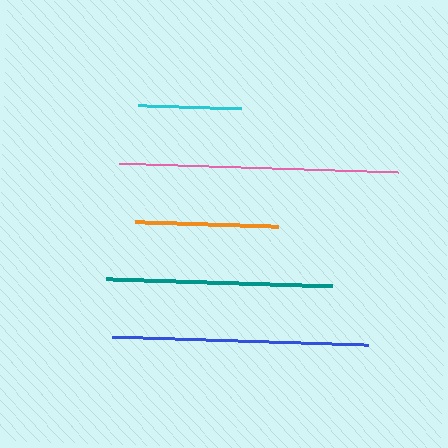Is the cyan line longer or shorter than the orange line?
The orange line is longer than the cyan line.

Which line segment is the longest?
The pink line is the longest at approximately 279 pixels.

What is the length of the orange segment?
The orange segment is approximately 144 pixels long.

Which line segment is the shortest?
The cyan line is the shortest at approximately 103 pixels.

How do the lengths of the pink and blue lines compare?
The pink and blue lines are approximately the same length.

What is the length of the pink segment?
The pink segment is approximately 279 pixels long.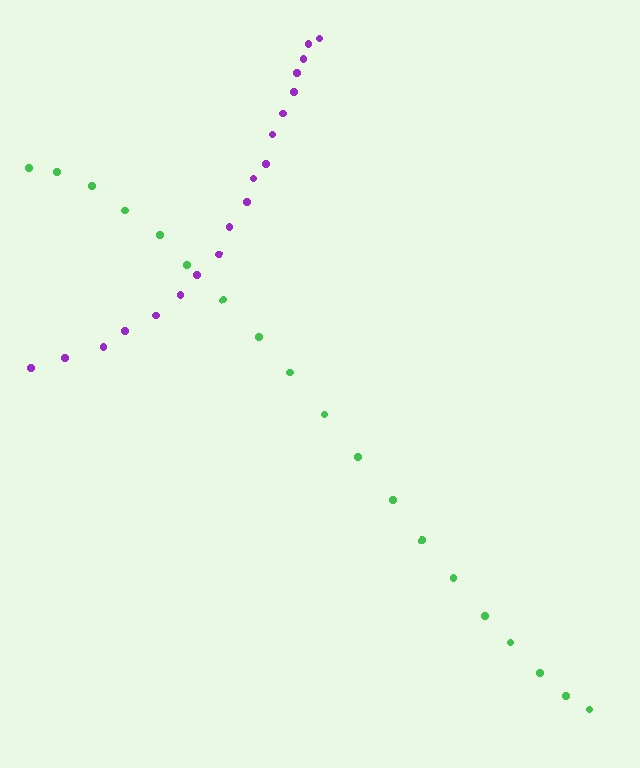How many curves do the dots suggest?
There are 2 distinct paths.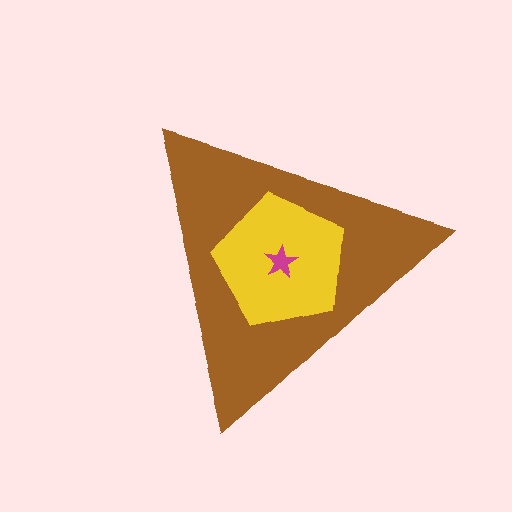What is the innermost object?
The magenta star.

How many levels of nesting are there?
3.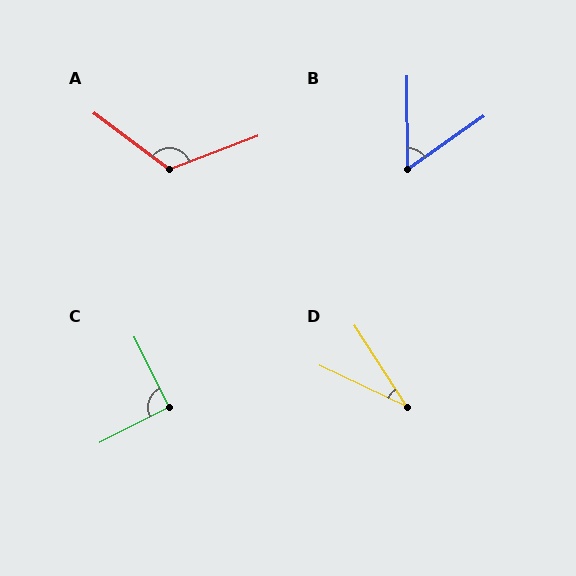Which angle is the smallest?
D, at approximately 32 degrees.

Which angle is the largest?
A, at approximately 122 degrees.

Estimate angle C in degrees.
Approximately 90 degrees.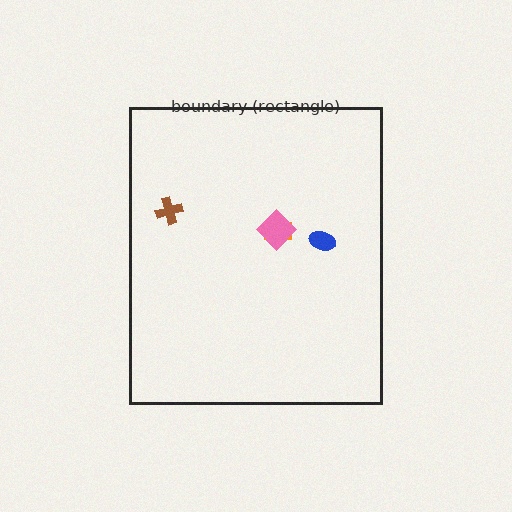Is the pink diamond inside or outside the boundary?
Inside.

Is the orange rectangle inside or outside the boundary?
Inside.